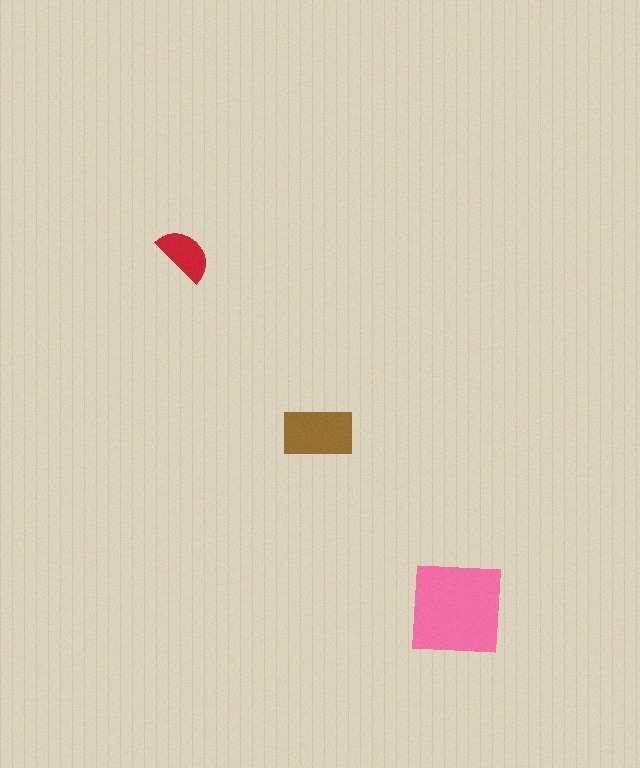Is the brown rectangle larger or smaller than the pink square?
Smaller.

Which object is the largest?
The pink square.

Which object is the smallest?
The red semicircle.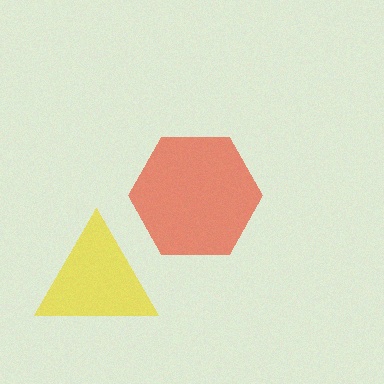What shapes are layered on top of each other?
The layered shapes are: a red hexagon, a yellow triangle.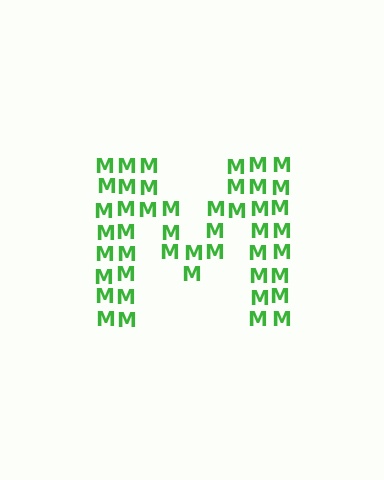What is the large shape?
The large shape is the letter M.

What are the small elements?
The small elements are letter M's.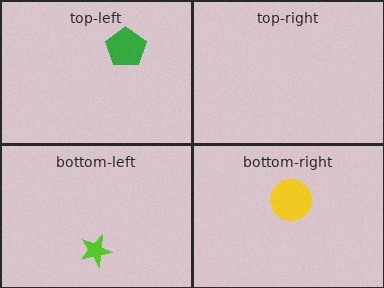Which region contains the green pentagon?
The top-left region.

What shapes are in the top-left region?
The green pentagon.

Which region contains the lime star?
The bottom-left region.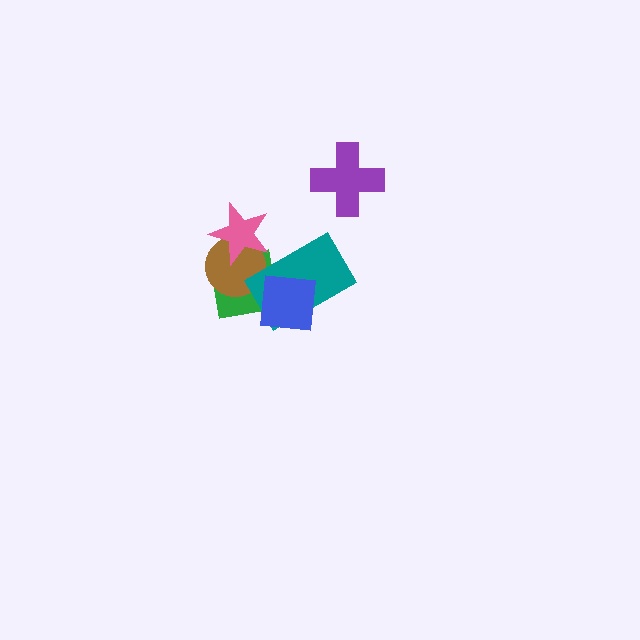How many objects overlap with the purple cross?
0 objects overlap with the purple cross.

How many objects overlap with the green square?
4 objects overlap with the green square.